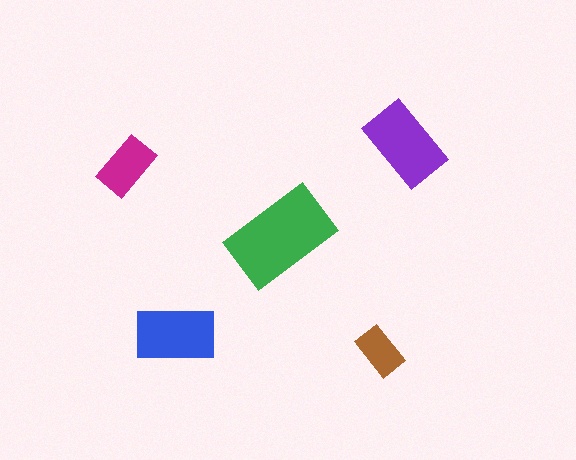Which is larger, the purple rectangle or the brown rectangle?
The purple one.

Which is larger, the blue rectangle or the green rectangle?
The green one.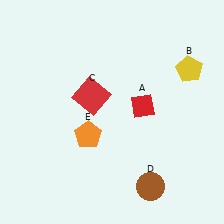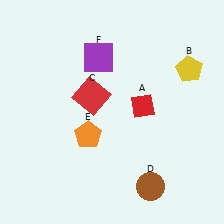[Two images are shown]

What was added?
A purple square (F) was added in Image 2.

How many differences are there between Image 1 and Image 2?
There is 1 difference between the two images.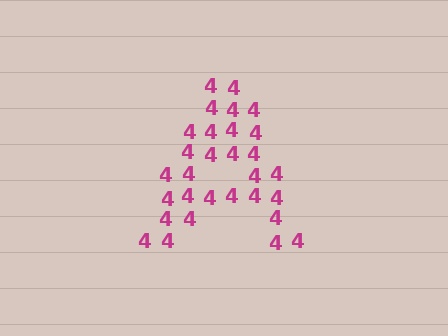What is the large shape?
The large shape is the letter A.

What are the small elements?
The small elements are digit 4's.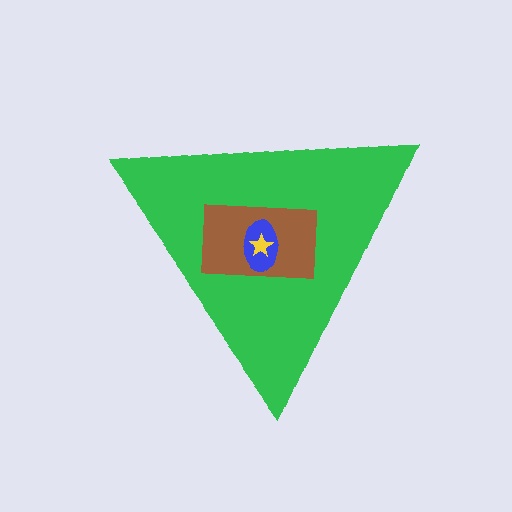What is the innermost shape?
The yellow star.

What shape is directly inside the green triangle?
The brown rectangle.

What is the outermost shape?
The green triangle.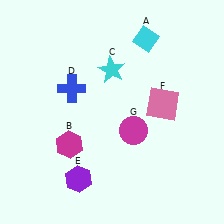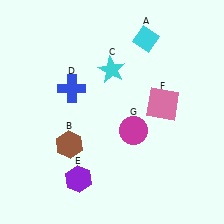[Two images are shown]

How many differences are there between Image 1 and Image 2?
There is 1 difference between the two images.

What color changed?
The hexagon (B) changed from magenta in Image 1 to brown in Image 2.